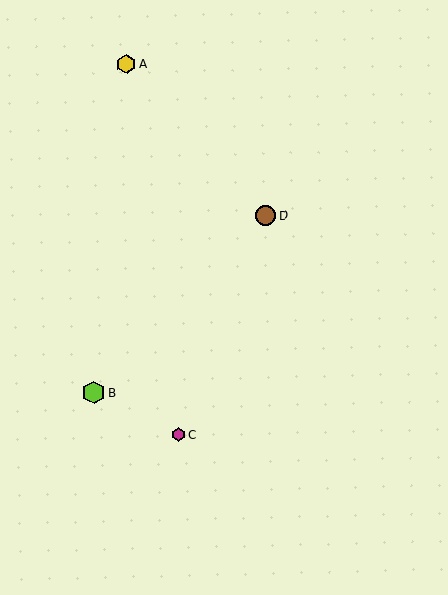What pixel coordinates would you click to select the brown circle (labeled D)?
Click at (266, 216) to select the brown circle D.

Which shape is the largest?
The lime hexagon (labeled B) is the largest.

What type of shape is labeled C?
Shape C is a magenta hexagon.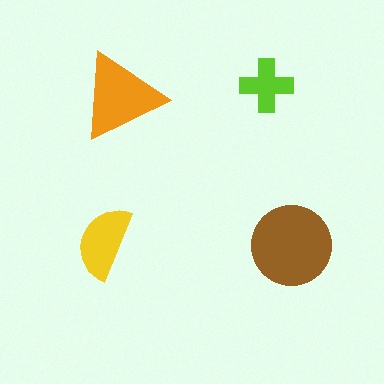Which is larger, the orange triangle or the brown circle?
The brown circle.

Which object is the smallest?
The lime cross.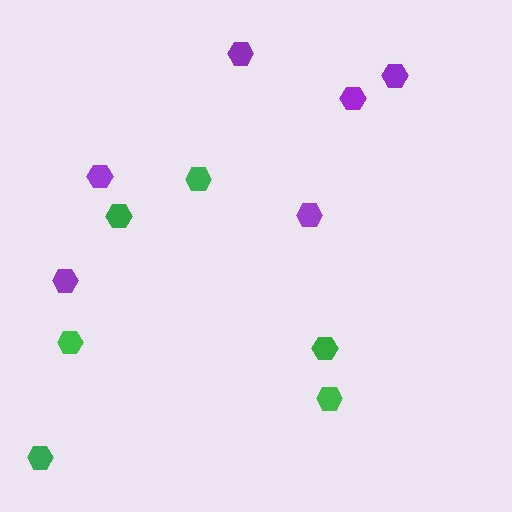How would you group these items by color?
There are 2 groups: one group of purple hexagons (6) and one group of green hexagons (6).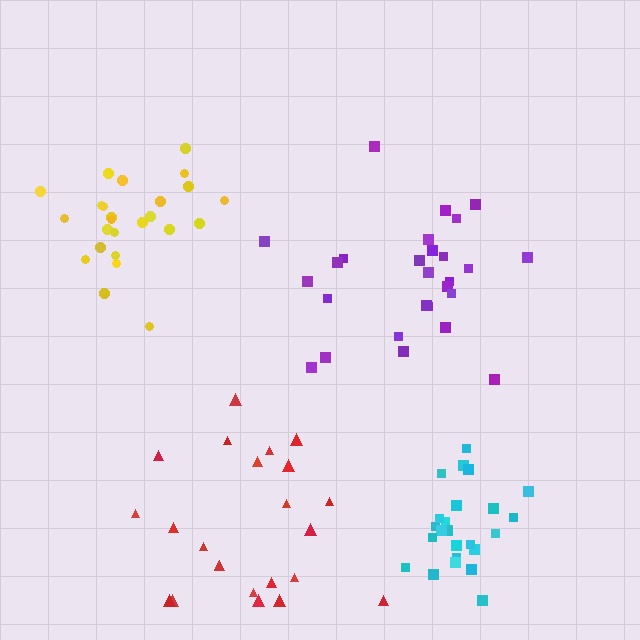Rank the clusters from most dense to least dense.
cyan, yellow, purple, red.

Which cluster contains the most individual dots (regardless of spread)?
Purple (27).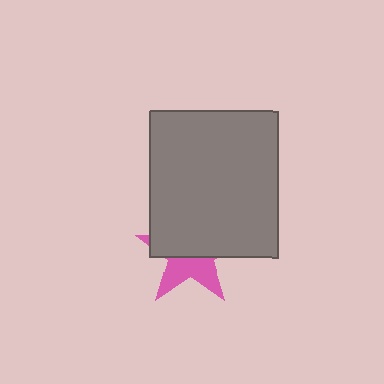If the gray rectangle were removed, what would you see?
You would see the complete pink star.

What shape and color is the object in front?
The object in front is a gray rectangle.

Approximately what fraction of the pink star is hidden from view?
Roughly 57% of the pink star is hidden behind the gray rectangle.